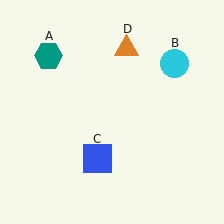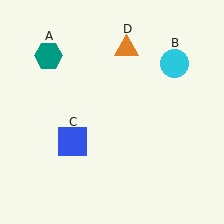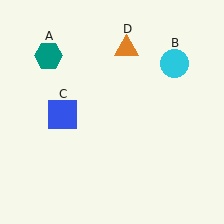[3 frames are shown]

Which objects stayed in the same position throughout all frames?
Teal hexagon (object A) and cyan circle (object B) and orange triangle (object D) remained stationary.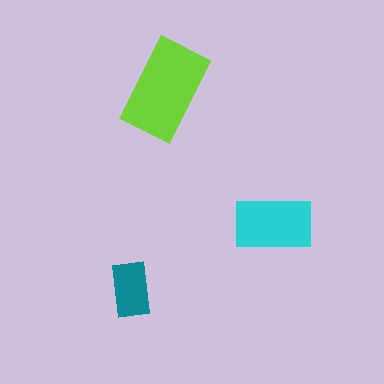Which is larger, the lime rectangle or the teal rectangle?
The lime one.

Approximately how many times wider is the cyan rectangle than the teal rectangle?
About 1.5 times wider.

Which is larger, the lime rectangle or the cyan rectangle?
The lime one.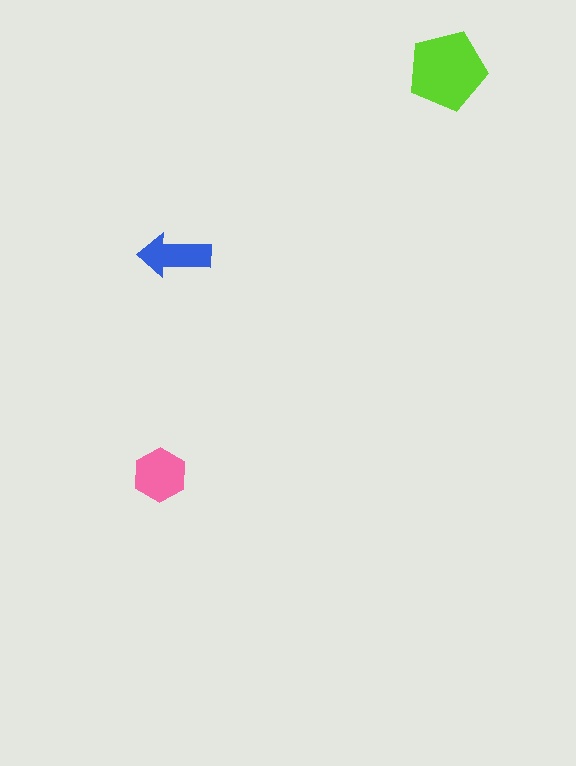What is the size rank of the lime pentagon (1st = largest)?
1st.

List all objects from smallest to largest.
The blue arrow, the pink hexagon, the lime pentagon.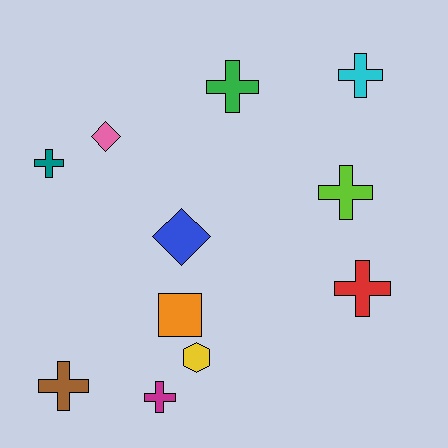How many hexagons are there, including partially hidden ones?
There is 1 hexagon.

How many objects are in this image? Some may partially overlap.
There are 11 objects.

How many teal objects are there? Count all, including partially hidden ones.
There is 1 teal object.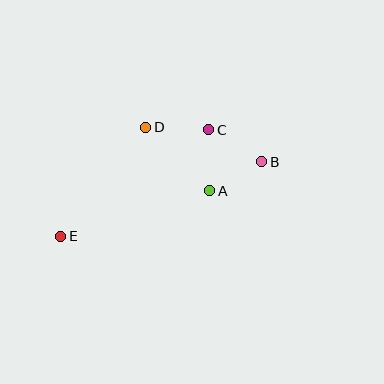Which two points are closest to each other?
Points A and B are closest to each other.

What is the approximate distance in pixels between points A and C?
The distance between A and C is approximately 61 pixels.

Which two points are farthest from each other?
Points B and E are farthest from each other.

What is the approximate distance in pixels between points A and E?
The distance between A and E is approximately 156 pixels.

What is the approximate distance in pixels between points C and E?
The distance between C and E is approximately 182 pixels.